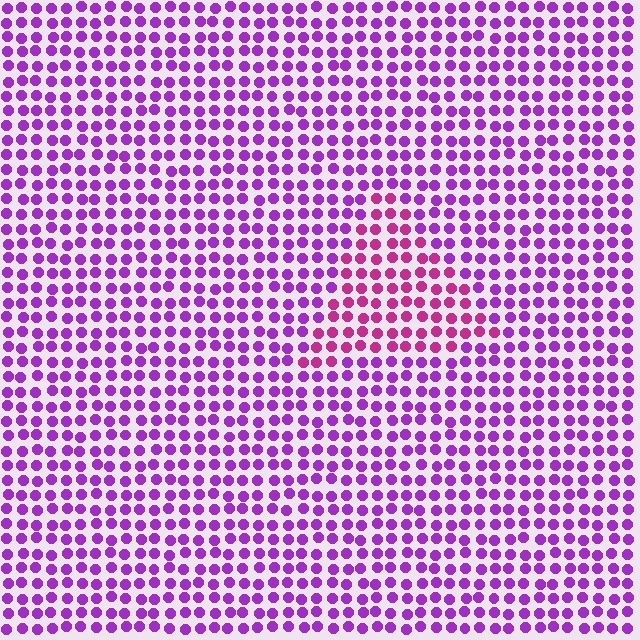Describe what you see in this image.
The image is filled with small purple elements in a uniform arrangement. A triangle-shaped region is visible where the elements are tinted to a slightly different hue, forming a subtle color boundary.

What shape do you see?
I see a triangle.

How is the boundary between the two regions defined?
The boundary is defined purely by a slight shift in hue (about 35 degrees). Spacing, size, and orientation are identical on both sides.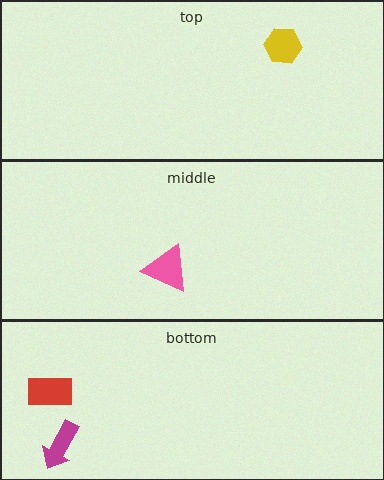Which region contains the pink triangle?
The middle region.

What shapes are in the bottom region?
The magenta arrow, the red rectangle.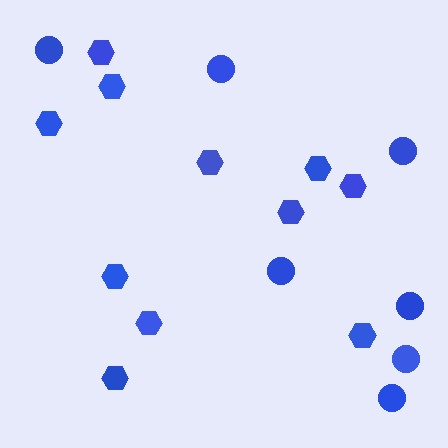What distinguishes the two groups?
There are 2 groups: one group of circles (7) and one group of hexagons (11).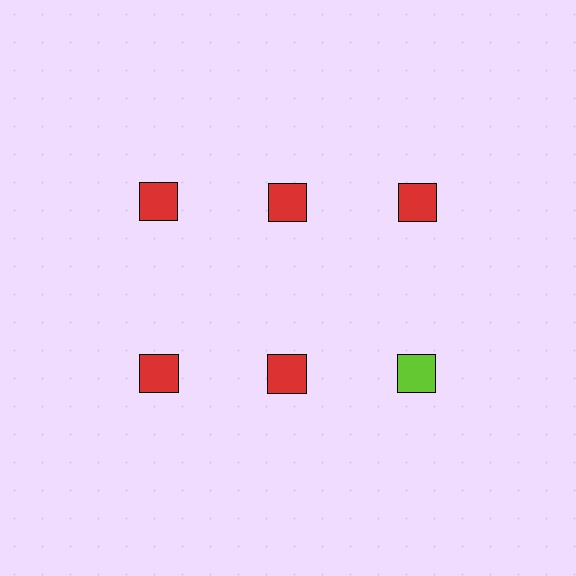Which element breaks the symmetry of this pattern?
The lime square in the second row, center column breaks the symmetry. All other shapes are red squares.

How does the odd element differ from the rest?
It has a different color: lime instead of red.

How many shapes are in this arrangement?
There are 6 shapes arranged in a grid pattern.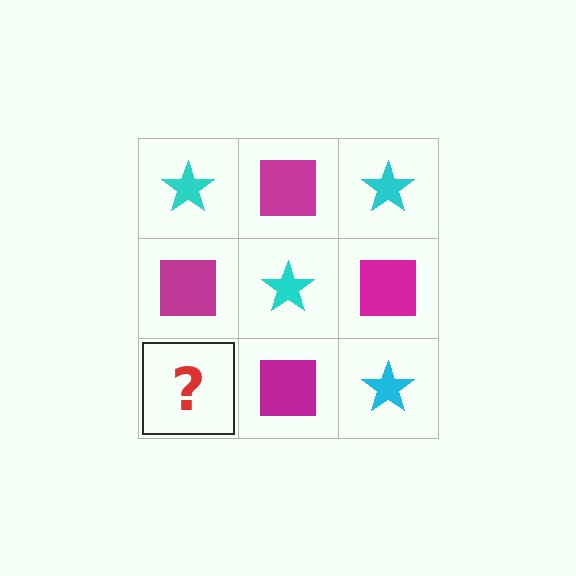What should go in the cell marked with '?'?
The missing cell should contain a cyan star.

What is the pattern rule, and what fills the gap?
The rule is that it alternates cyan star and magenta square in a checkerboard pattern. The gap should be filled with a cyan star.